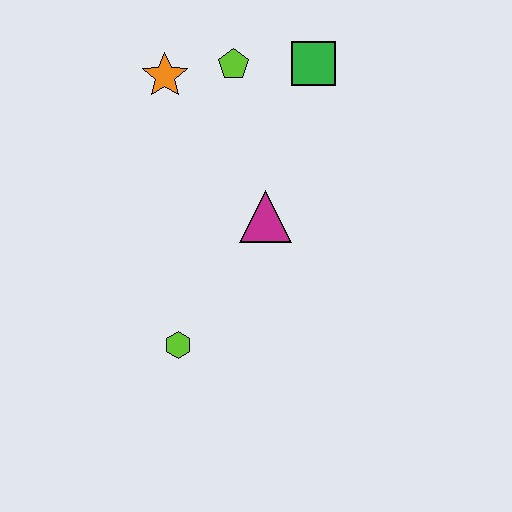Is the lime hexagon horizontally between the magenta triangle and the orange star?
Yes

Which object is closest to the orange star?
The lime pentagon is closest to the orange star.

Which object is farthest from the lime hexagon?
The green square is farthest from the lime hexagon.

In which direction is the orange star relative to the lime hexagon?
The orange star is above the lime hexagon.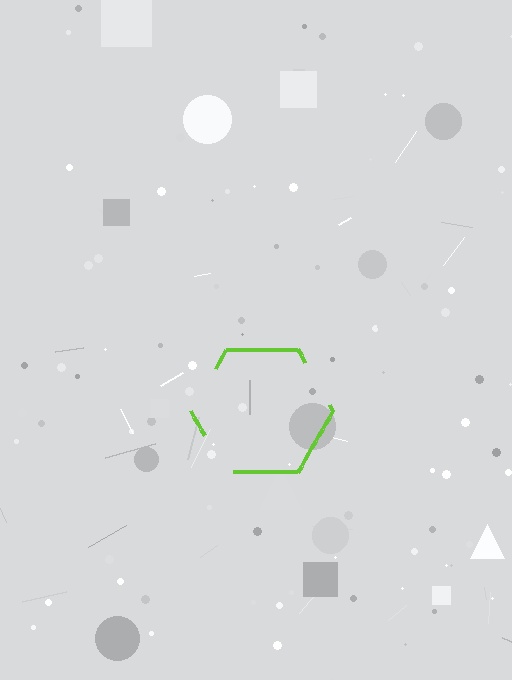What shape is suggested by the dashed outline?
The dashed outline suggests a hexagon.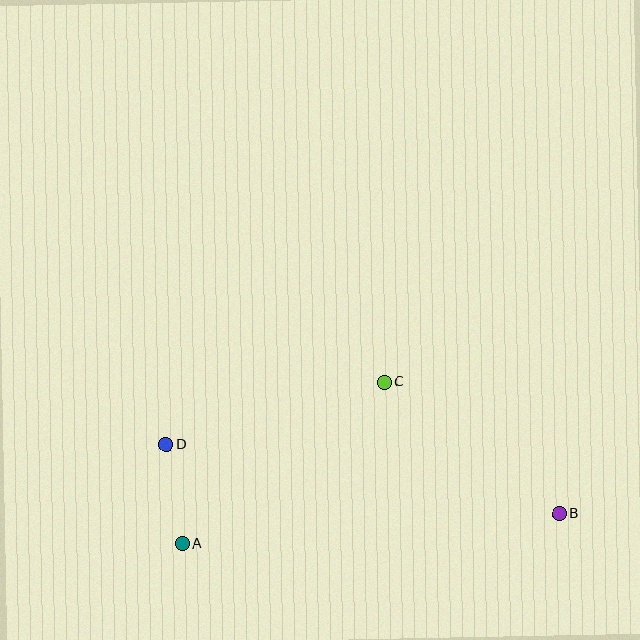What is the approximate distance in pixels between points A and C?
The distance between A and C is approximately 259 pixels.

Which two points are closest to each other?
Points A and D are closest to each other.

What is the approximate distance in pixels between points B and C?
The distance between B and C is approximately 218 pixels.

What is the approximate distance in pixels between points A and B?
The distance between A and B is approximately 377 pixels.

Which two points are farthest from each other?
Points B and D are farthest from each other.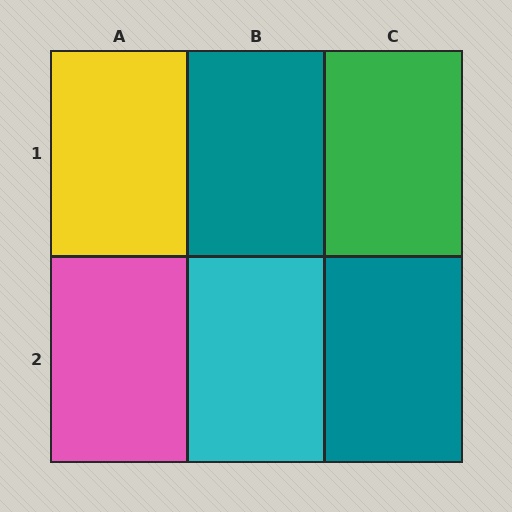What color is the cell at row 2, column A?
Pink.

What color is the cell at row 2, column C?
Teal.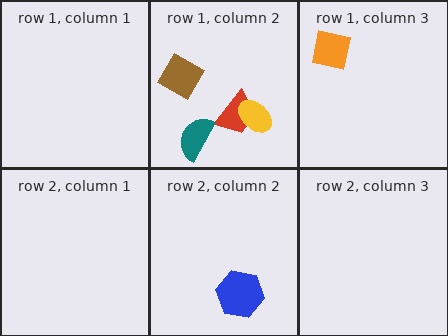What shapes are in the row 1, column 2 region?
The red trapezoid, the brown diamond, the teal semicircle, the yellow ellipse.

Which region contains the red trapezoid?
The row 1, column 2 region.